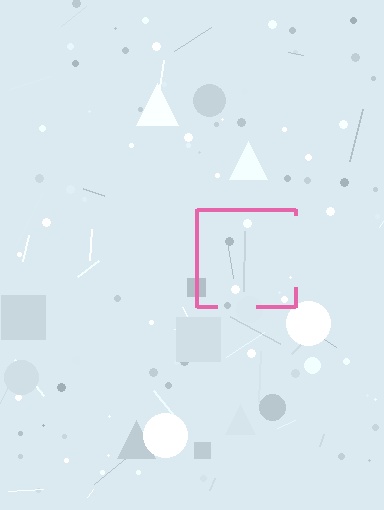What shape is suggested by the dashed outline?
The dashed outline suggests a square.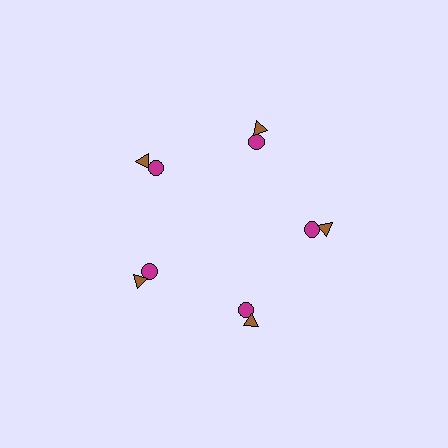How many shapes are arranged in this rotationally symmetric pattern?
There are 10 shapes, arranged in 5 groups of 2.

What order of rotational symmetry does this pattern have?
This pattern has 5-fold rotational symmetry.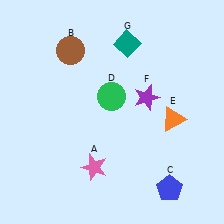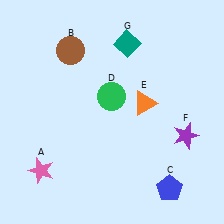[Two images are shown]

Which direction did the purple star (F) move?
The purple star (F) moved right.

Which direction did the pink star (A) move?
The pink star (A) moved left.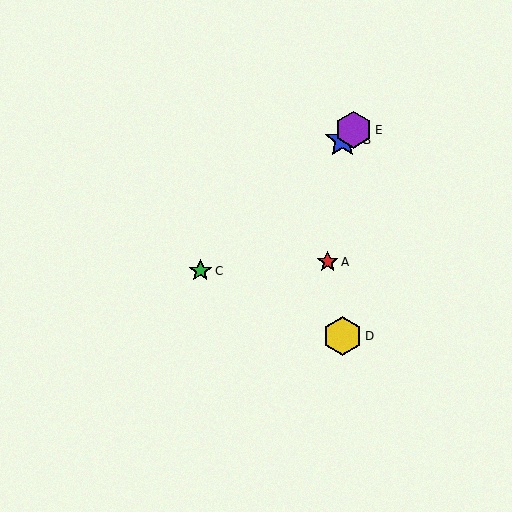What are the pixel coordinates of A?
Object A is at (328, 262).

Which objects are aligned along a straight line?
Objects B, C, E are aligned along a straight line.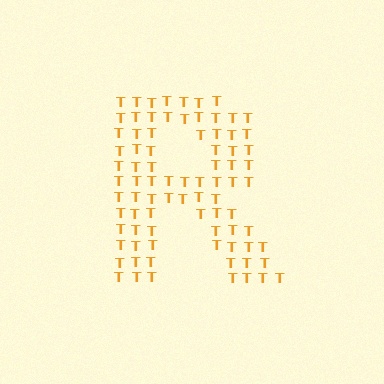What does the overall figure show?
The overall figure shows the letter R.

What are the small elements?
The small elements are letter T's.